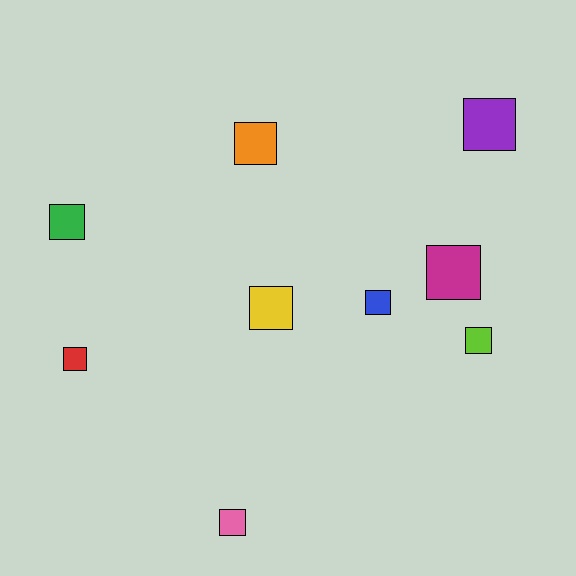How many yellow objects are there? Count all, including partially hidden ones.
There is 1 yellow object.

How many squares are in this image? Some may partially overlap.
There are 9 squares.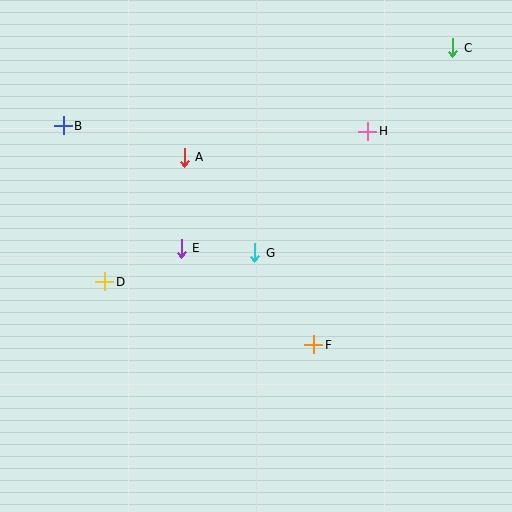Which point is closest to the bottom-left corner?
Point D is closest to the bottom-left corner.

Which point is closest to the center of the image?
Point G at (255, 253) is closest to the center.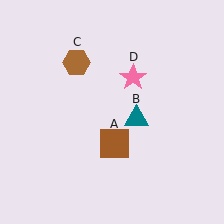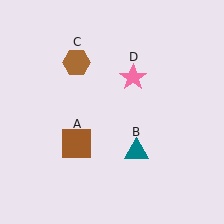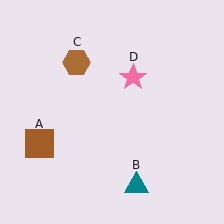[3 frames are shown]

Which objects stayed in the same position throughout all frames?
Brown hexagon (object C) and pink star (object D) remained stationary.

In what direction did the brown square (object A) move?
The brown square (object A) moved left.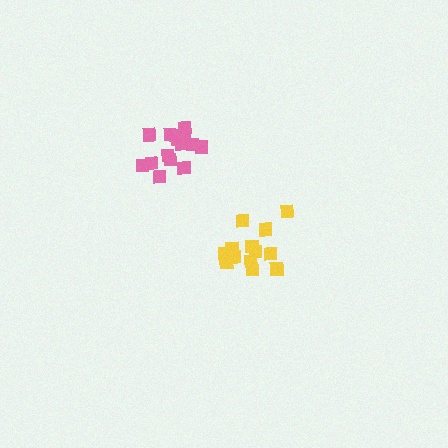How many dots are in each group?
Group 1: 15 dots, Group 2: 13 dots (28 total).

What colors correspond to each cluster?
The clusters are colored: pink, yellow.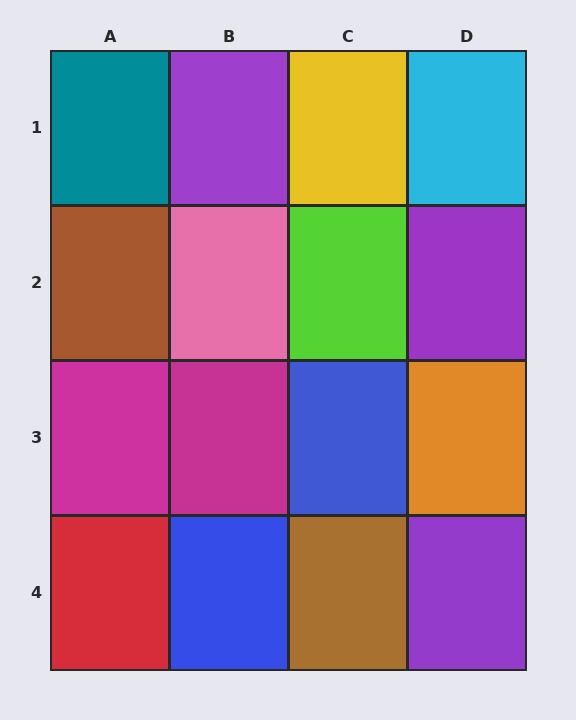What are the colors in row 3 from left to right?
Magenta, magenta, blue, orange.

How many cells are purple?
3 cells are purple.